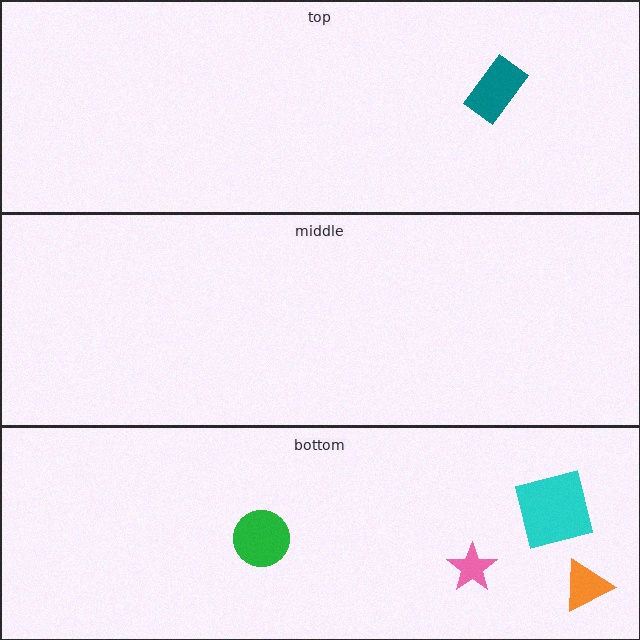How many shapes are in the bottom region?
4.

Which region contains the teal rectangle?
The top region.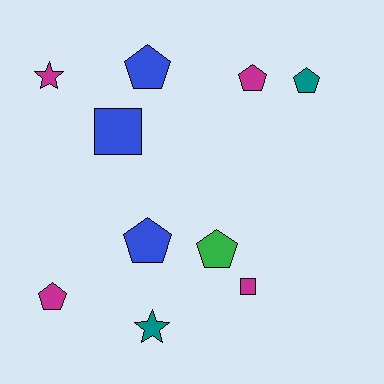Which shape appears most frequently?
Pentagon, with 6 objects.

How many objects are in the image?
There are 10 objects.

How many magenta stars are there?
There is 1 magenta star.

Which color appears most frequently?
Magenta, with 4 objects.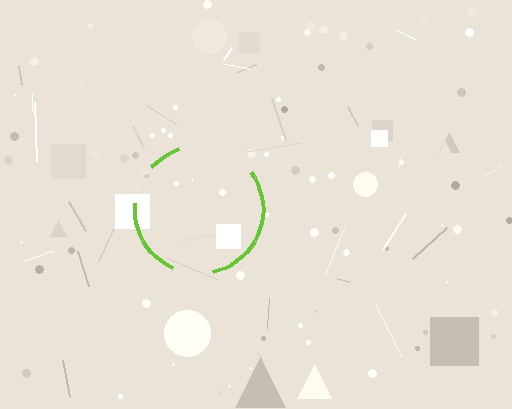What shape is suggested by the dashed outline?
The dashed outline suggests a circle.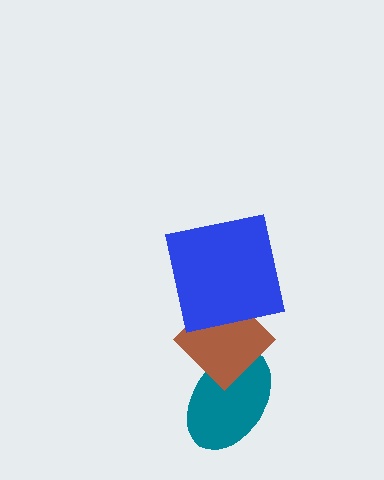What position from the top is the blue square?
The blue square is 1st from the top.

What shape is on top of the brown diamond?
The blue square is on top of the brown diamond.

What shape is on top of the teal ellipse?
The brown diamond is on top of the teal ellipse.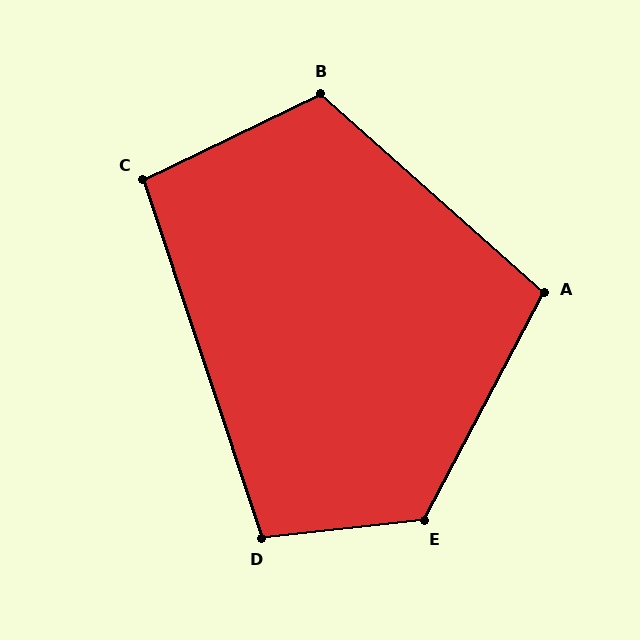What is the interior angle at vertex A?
Approximately 104 degrees (obtuse).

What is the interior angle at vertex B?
Approximately 113 degrees (obtuse).